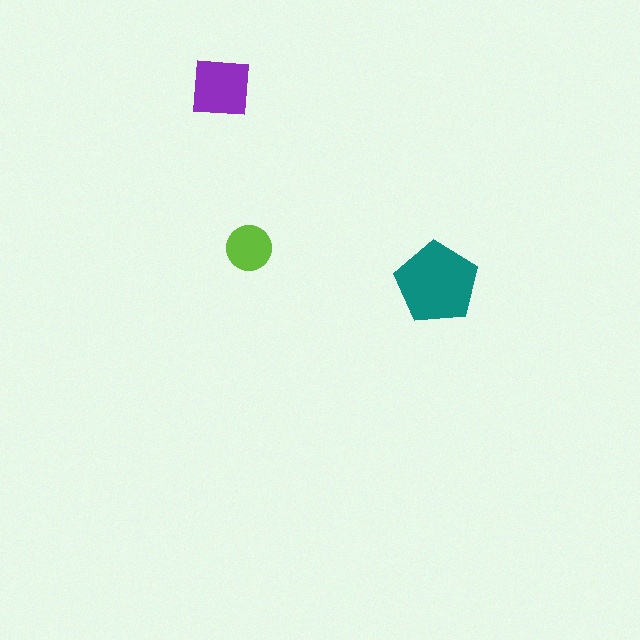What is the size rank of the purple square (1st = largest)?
2nd.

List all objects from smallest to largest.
The lime circle, the purple square, the teal pentagon.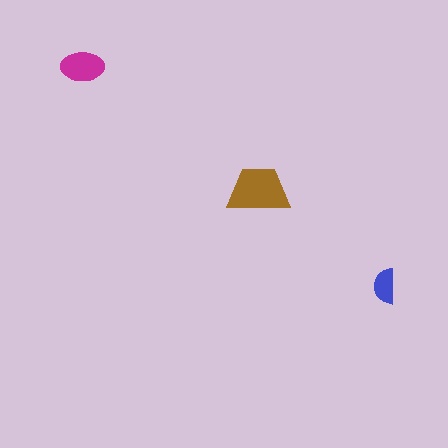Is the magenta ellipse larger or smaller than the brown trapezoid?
Smaller.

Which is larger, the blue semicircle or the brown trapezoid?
The brown trapezoid.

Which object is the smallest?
The blue semicircle.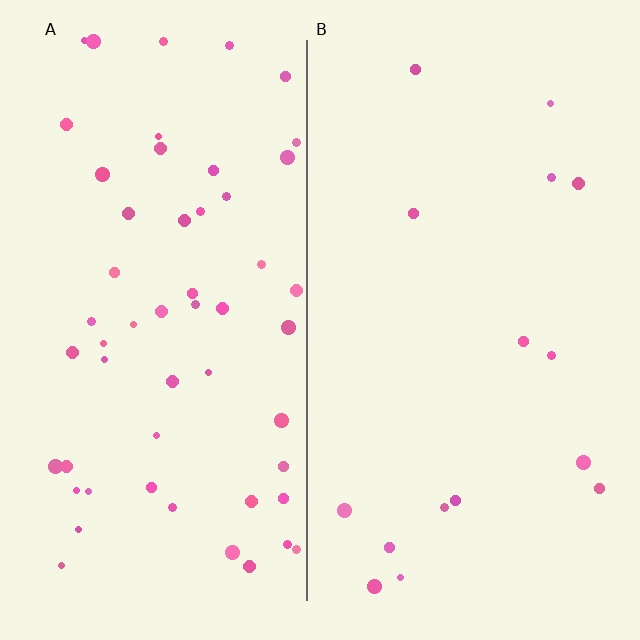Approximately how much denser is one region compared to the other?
Approximately 3.5× — region A over region B.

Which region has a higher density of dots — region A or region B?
A (the left).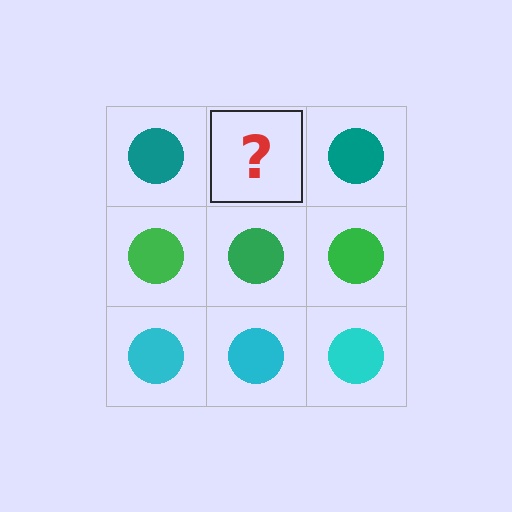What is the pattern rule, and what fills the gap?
The rule is that each row has a consistent color. The gap should be filled with a teal circle.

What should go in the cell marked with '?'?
The missing cell should contain a teal circle.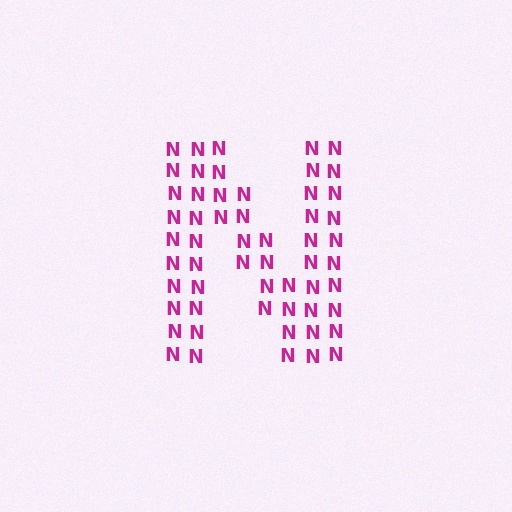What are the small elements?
The small elements are letter N's.